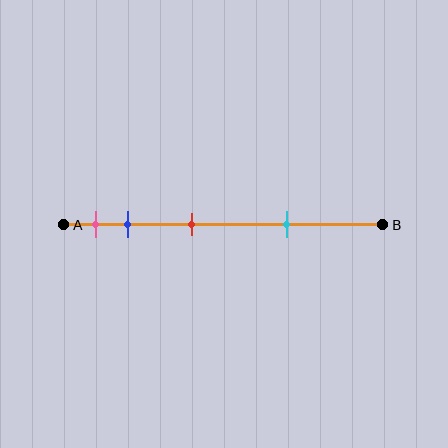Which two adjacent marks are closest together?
The pink and blue marks are the closest adjacent pair.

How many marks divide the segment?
There are 4 marks dividing the segment.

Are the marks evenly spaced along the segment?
No, the marks are not evenly spaced.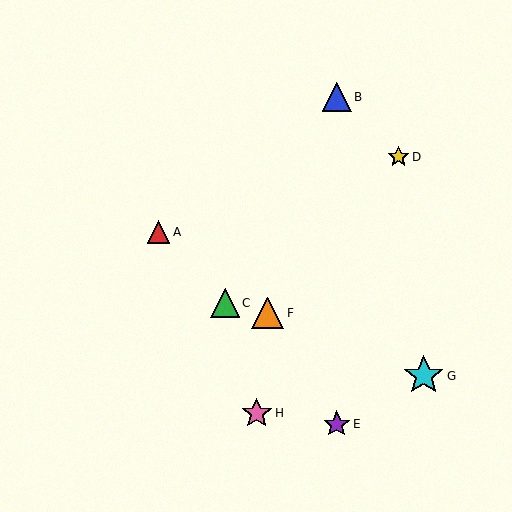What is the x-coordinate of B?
Object B is at x≈337.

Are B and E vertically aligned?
Yes, both are at x≈337.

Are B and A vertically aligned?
No, B is at x≈337 and A is at x≈158.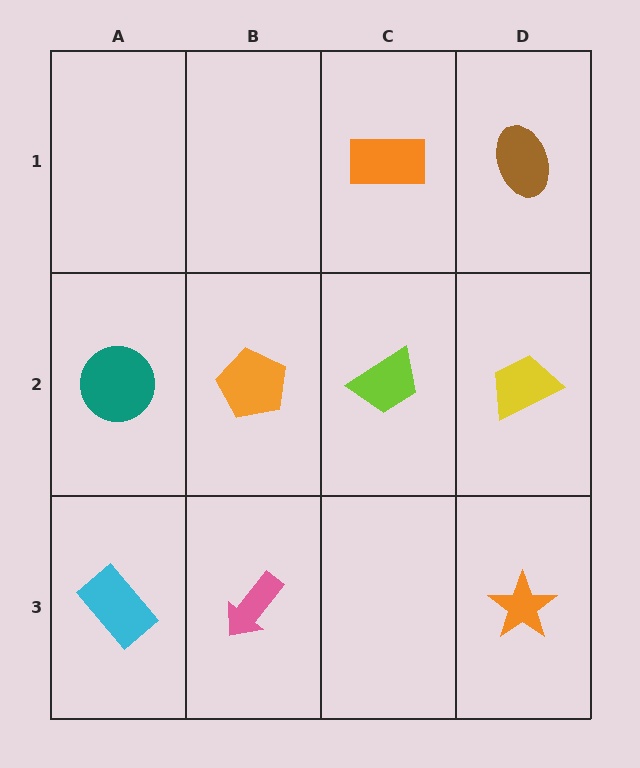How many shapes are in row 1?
2 shapes.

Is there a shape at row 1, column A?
No, that cell is empty.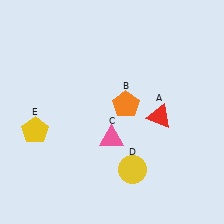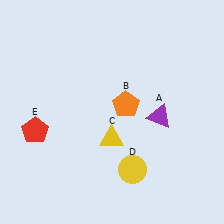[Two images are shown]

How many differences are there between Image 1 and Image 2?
There are 3 differences between the two images.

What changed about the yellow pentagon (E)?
In Image 1, E is yellow. In Image 2, it changed to red.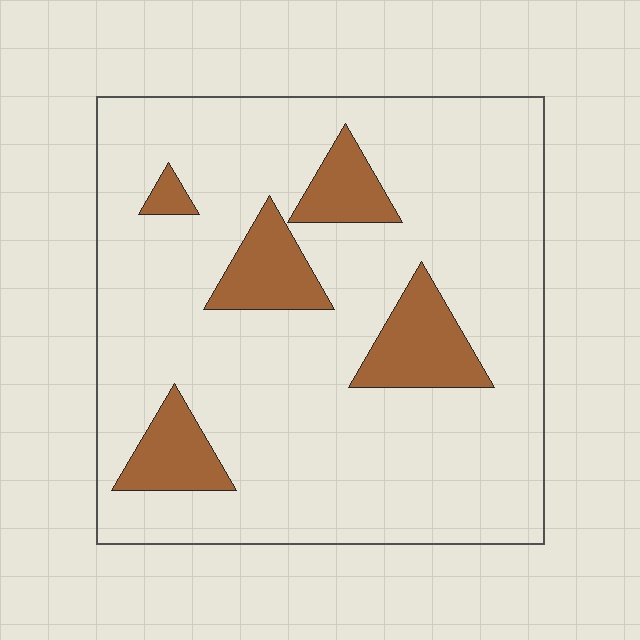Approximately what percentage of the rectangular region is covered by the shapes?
Approximately 15%.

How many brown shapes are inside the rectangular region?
5.